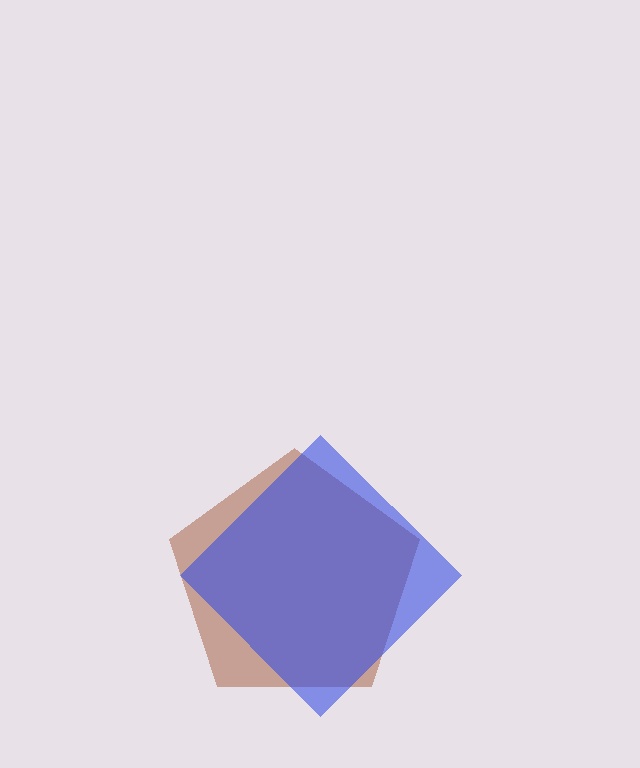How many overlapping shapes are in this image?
There are 2 overlapping shapes in the image.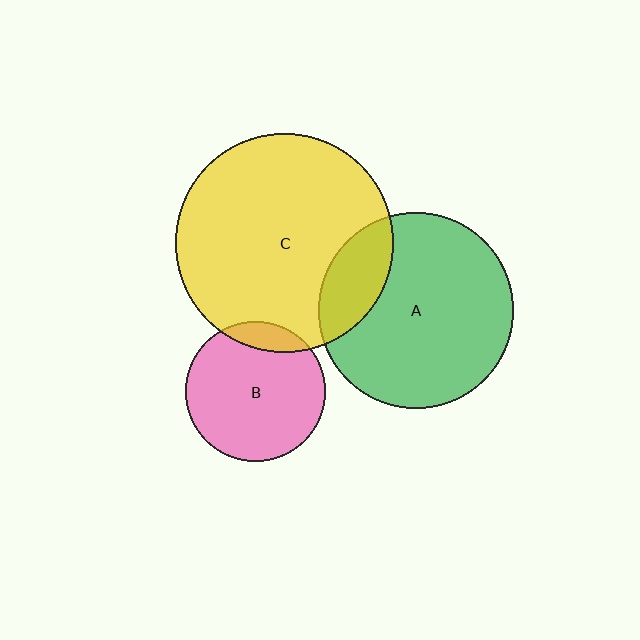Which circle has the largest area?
Circle C (yellow).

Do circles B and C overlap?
Yes.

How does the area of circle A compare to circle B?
Approximately 2.0 times.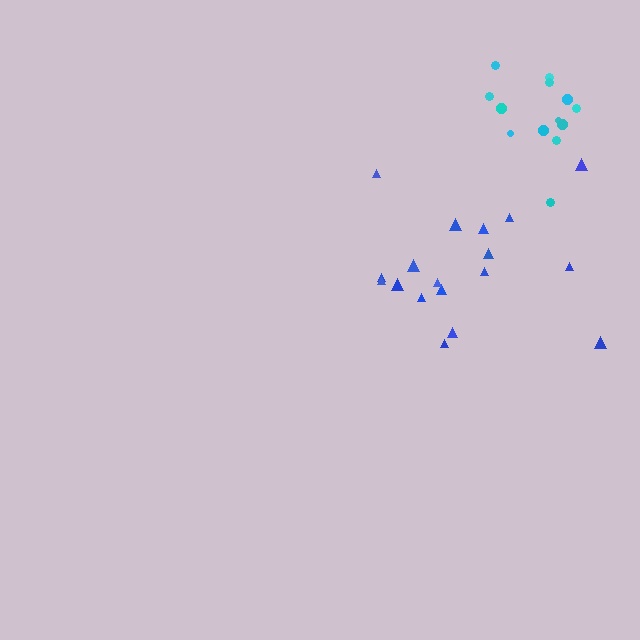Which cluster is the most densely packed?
Cyan.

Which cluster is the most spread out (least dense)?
Blue.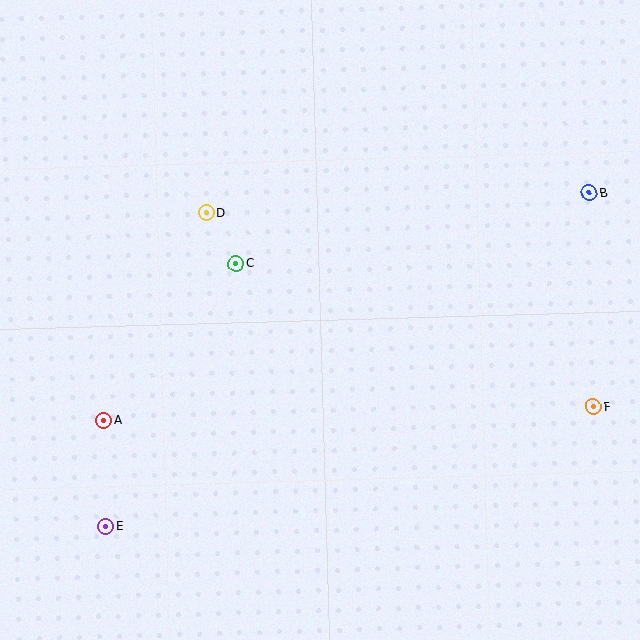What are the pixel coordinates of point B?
Point B is at (589, 193).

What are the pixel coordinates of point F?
Point F is at (593, 407).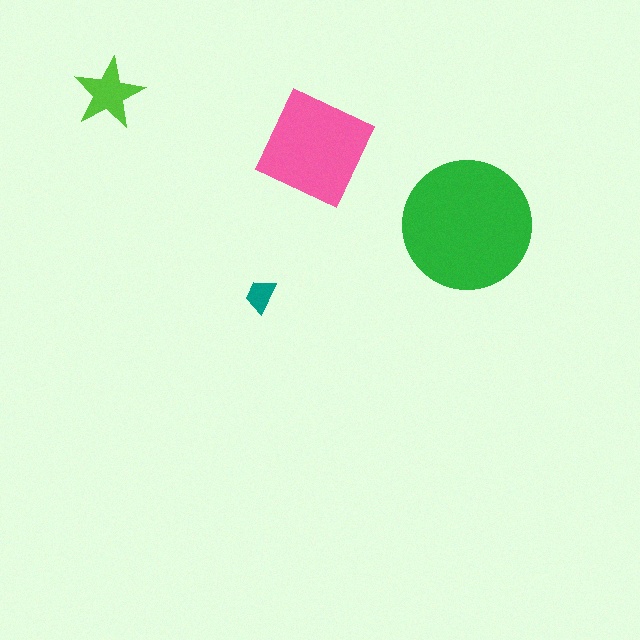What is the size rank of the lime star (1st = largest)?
3rd.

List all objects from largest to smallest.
The green circle, the pink diamond, the lime star, the teal trapezoid.